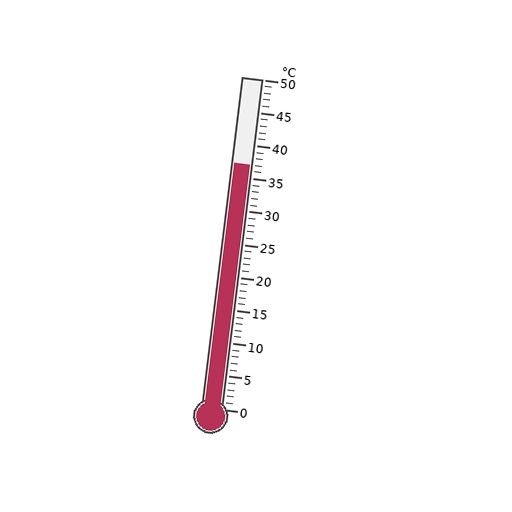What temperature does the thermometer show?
The thermometer shows approximately 37°C.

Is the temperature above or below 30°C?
The temperature is above 30°C.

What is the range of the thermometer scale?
The thermometer scale ranges from 0°C to 50°C.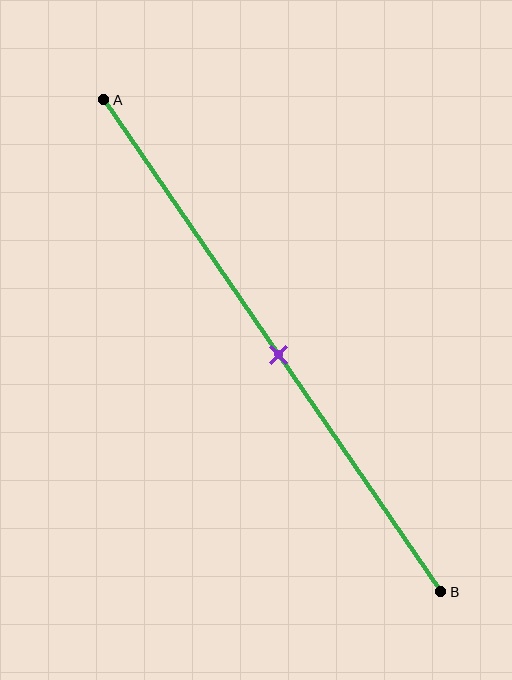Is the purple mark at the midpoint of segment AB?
Yes, the mark is approximately at the midpoint.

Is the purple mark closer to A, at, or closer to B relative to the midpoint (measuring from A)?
The purple mark is approximately at the midpoint of segment AB.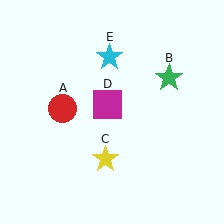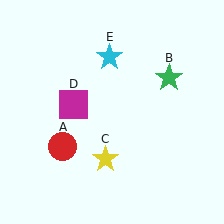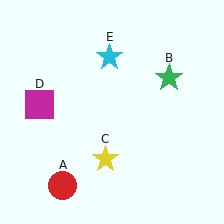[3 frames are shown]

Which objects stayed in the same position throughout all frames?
Green star (object B) and yellow star (object C) and cyan star (object E) remained stationary.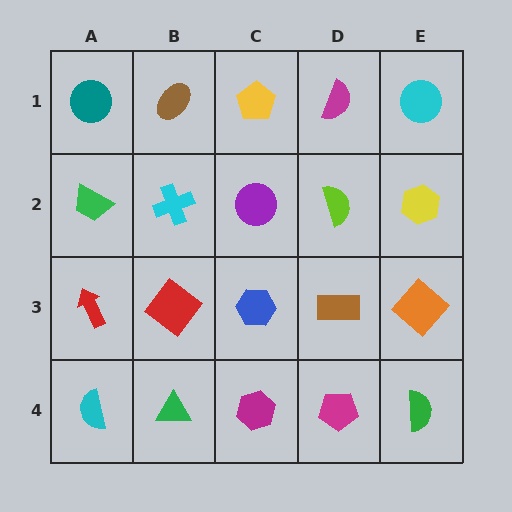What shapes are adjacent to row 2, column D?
A magenta semicircle (row 1, column D), a brown rectangle (row 3, column D), a purple circle (row 2, column C), a yellow hexagon (row 2, column E).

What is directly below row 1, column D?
A lime semicircle.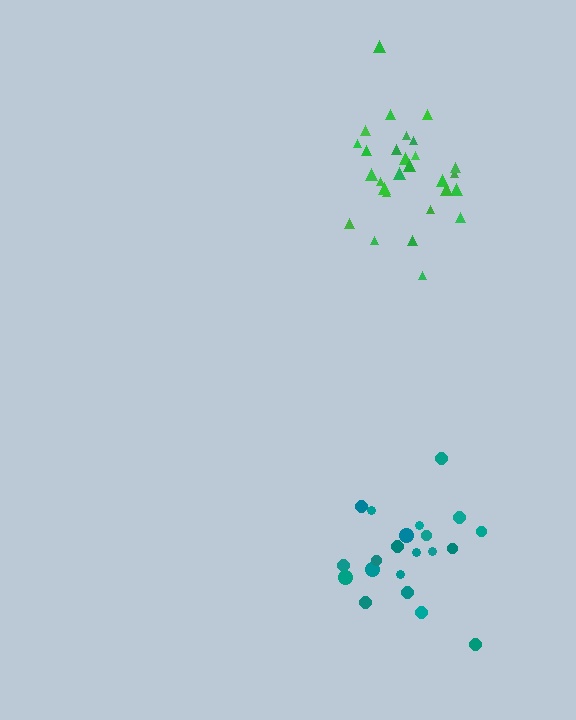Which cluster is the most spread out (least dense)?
Teal.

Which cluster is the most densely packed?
Green.